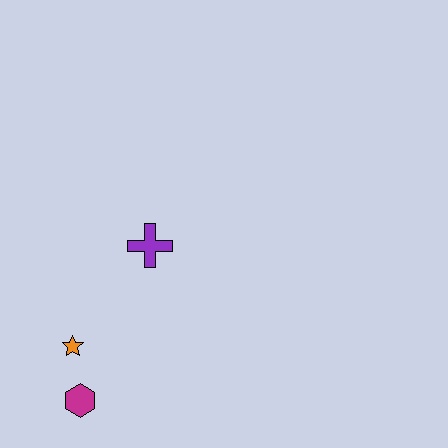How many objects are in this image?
There are 3 objects.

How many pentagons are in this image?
There are no pentagons.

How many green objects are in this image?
There are no green objects.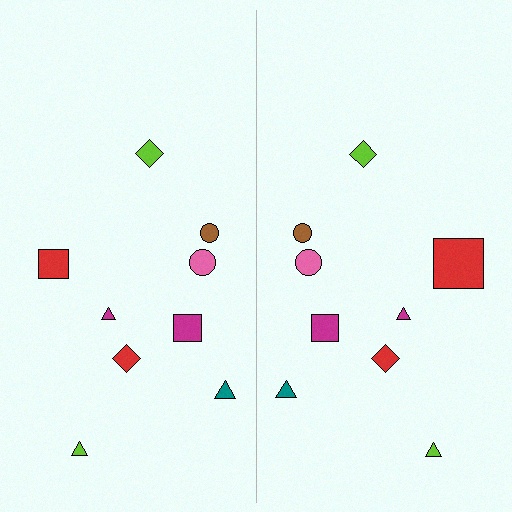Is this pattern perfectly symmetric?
No, the pattern is not perfectly symmetric. The red square on the right side has a different size than its mirror counterpart.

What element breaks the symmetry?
The red square on the right side has a different size than its mirror counterpart.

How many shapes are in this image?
There are 18 shapes in this image.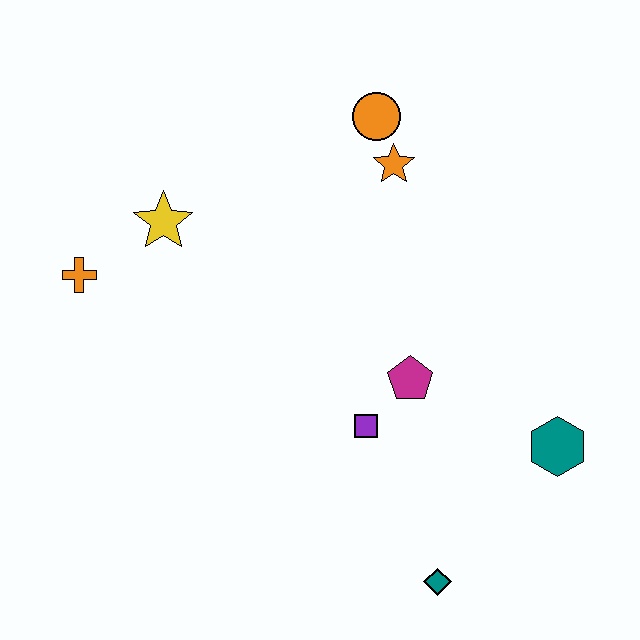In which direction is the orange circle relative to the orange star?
The orange circle is above the orange star.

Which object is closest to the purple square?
The magenta pentagon is closest to the purple square.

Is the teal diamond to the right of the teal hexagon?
No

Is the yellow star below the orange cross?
No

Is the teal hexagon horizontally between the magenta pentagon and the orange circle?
No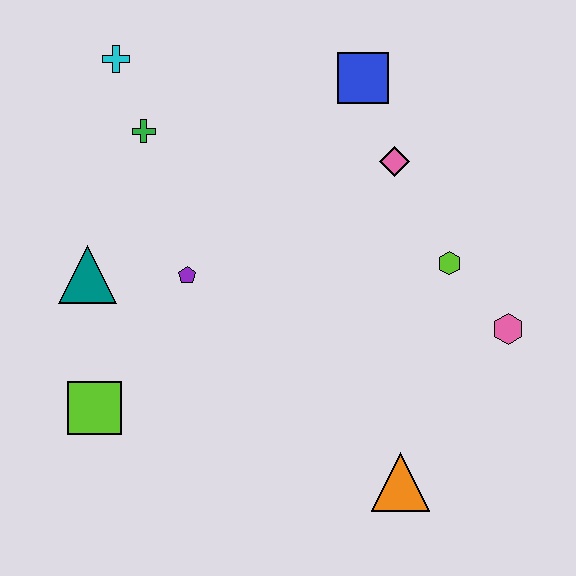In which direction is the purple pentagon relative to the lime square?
The purple pentagon is above the lime square.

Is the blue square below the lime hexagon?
No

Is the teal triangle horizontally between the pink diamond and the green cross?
No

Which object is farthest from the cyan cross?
The orange triangle is farthest from the cyan cross.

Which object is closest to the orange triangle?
The pink hexagon is closest to the orange triangle.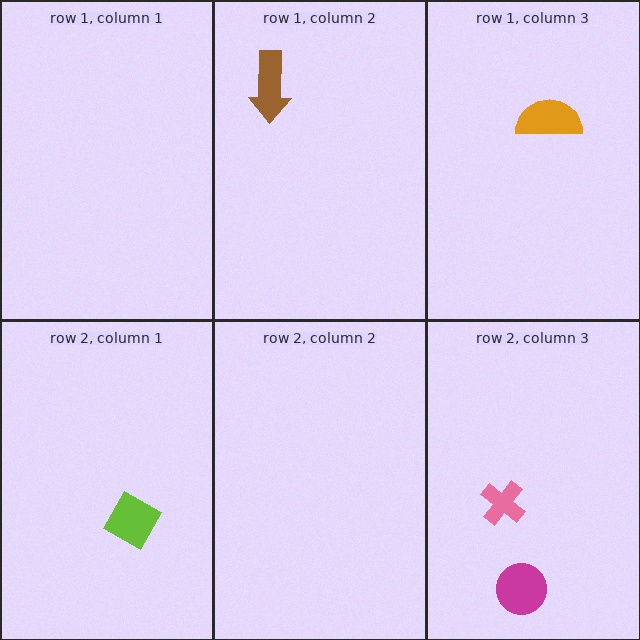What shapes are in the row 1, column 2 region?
The brown arrow.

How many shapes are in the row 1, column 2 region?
1.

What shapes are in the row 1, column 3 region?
The orange semicircle.